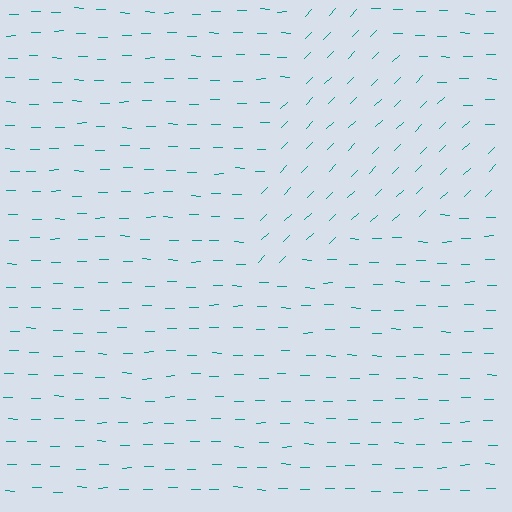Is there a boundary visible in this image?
Yes, there is a texture boundary formed by a change in line orientation.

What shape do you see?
I see a triangle.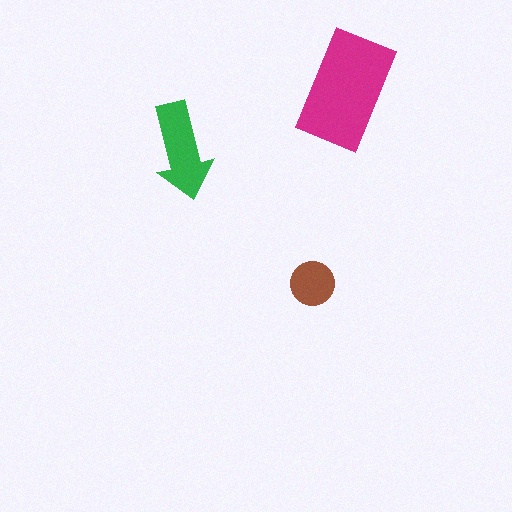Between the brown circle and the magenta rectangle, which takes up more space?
The magenta rectangle.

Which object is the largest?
The magenta rectangle.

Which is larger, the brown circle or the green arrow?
The green arrow.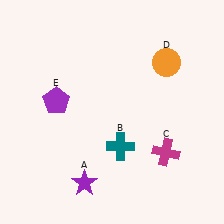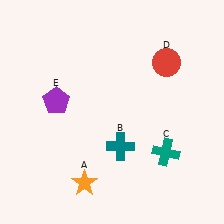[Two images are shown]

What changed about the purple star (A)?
In Image 1, A is purple. In Image 2, it changed to orange.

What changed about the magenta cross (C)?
In Image 1, C is magenta. In Image 2, it changed to teal.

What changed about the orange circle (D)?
In Image 1, D is orange. In Image 2, it changed to red.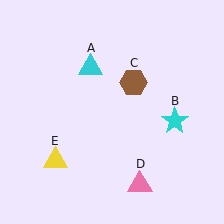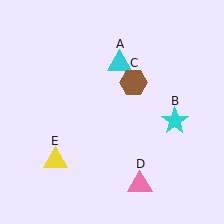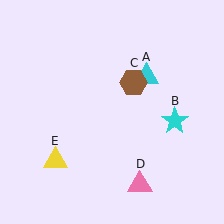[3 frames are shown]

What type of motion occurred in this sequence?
The cyan triangle (object A) rotated clockwise around the center of the scene.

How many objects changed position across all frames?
1 object changed position: cyan triangle (object A).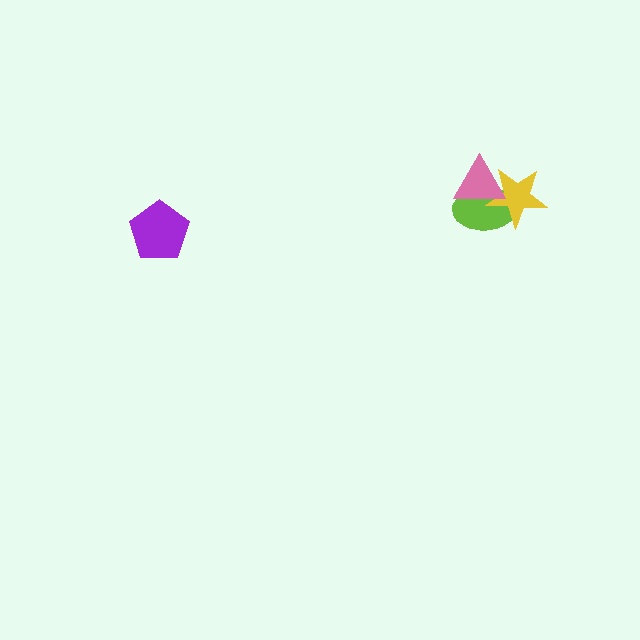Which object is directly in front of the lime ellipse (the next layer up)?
The yellow star is directly in front of the lime ellipse.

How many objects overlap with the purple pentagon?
0 objects overlap with the purple pentagon.